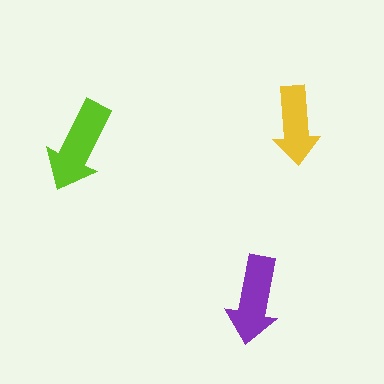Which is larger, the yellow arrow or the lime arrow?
The lime one.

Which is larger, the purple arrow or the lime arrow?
The lime one.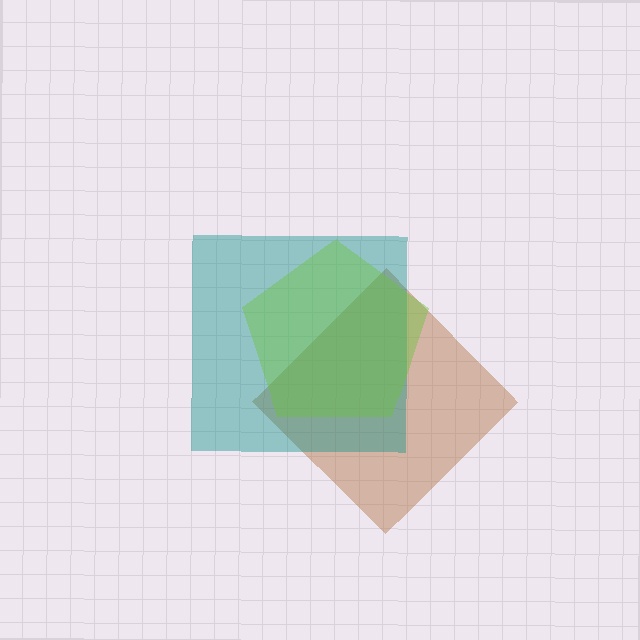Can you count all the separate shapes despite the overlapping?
Yes, there are 3 separate shapes.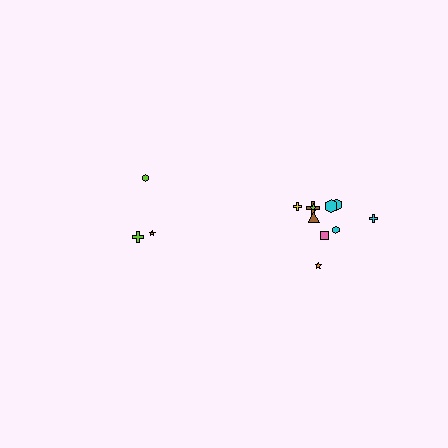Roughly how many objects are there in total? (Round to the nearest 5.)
Roughly 15 objects in total.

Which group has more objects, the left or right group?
The right group.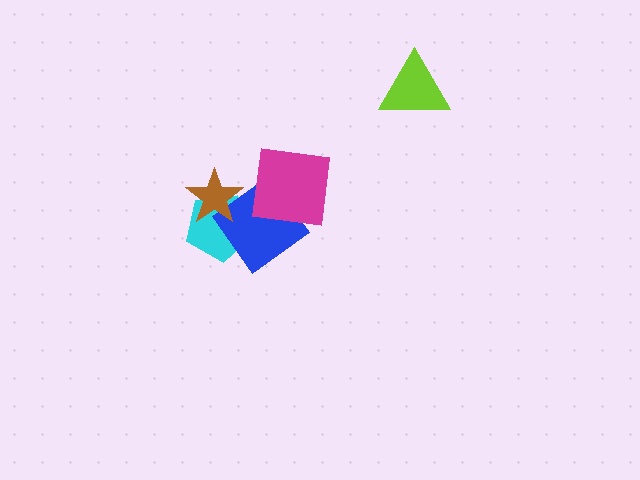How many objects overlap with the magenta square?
1 object overlaps with the magenta square.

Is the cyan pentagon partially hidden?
Yes, it is partially covered by another shape.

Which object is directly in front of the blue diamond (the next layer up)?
The magenta square is directly in front of the blue diamond.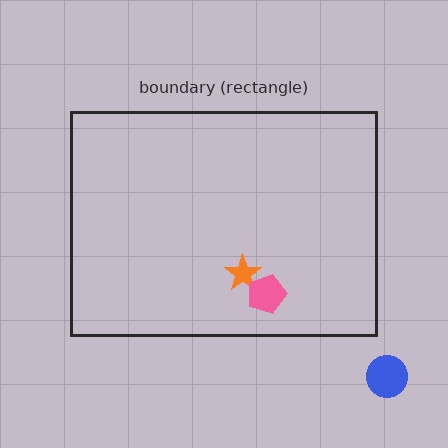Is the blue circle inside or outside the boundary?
Outside.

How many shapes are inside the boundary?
2 inside, 1 outside.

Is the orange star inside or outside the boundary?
Inside.